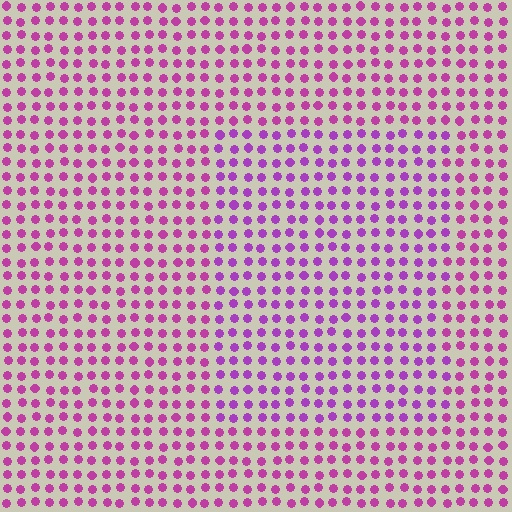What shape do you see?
I see a rectangle.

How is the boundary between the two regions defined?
The boundary is defined purely by a slight shift in hue (about 24 degrees). Spacing, size, and orientation are identical on both sides.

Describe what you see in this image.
The image is filled with small magenta elements in a uniform arrangement. A rectangle-shaped region is visible where the elements are tinted to a slightly different hue, forming a subtle color boundary.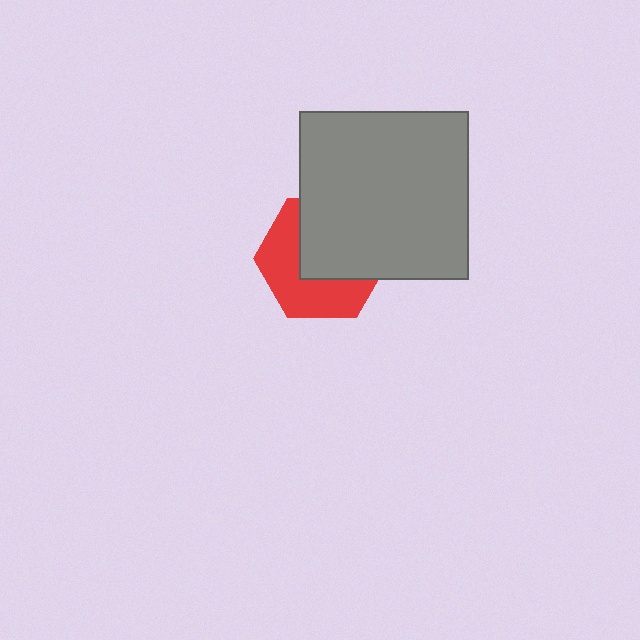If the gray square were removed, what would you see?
You would see the complete red hexagon.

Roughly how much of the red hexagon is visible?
About half of it is visible (roughly 49%).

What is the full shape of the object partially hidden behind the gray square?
The partially hidden object is a red hexagon.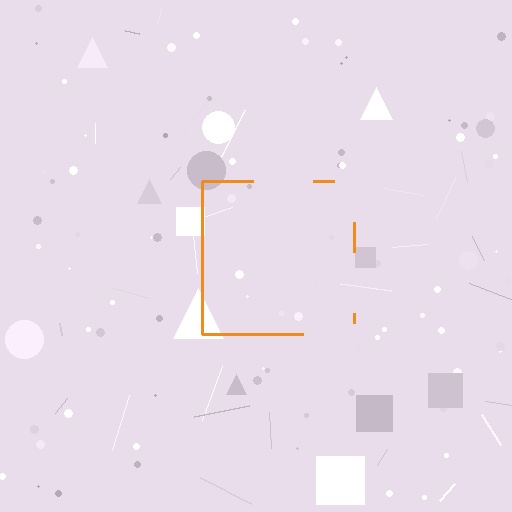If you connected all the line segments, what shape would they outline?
They would outline a square.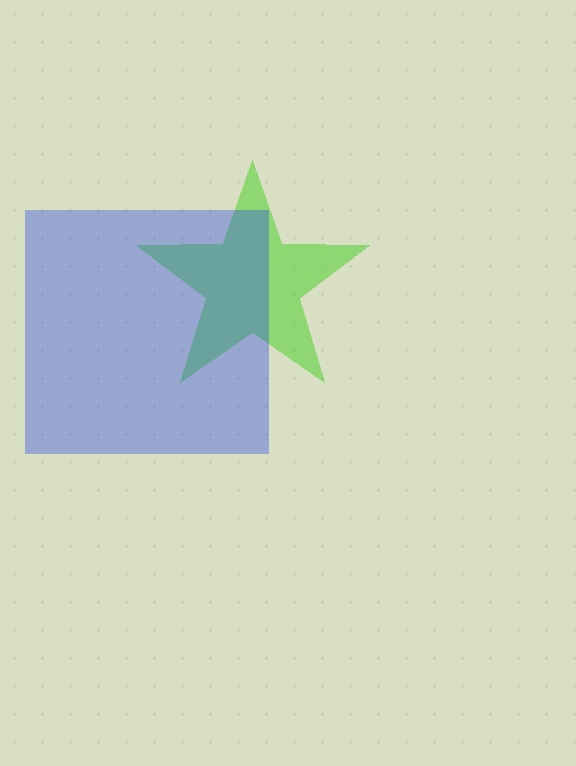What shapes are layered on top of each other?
The layered shapes are: a lime star, a blue square.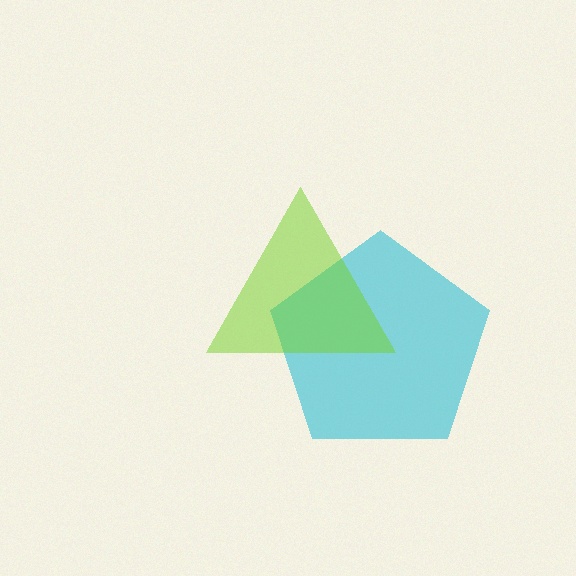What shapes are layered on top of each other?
The layered shapes are: a cyan pentagon, a lime triangle.